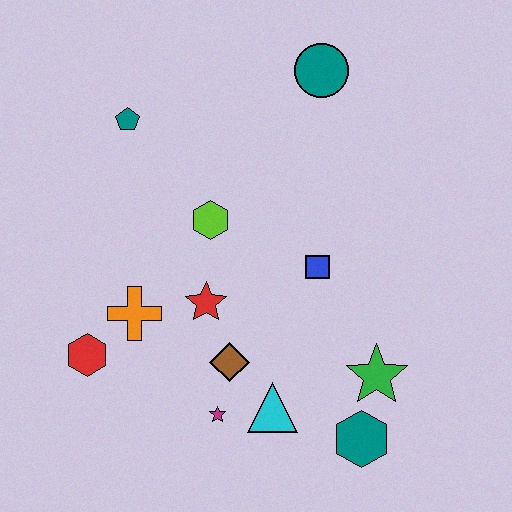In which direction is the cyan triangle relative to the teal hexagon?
The cyan triangle is to the left of the teal hexagon.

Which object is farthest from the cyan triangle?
The teal circle is farthest from the cyan triangle.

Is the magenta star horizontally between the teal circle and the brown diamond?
No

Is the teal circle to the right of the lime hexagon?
Yes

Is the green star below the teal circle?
Yes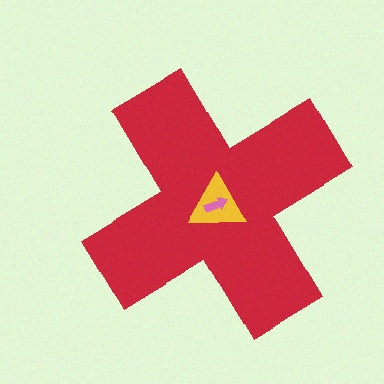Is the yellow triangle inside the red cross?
Yes.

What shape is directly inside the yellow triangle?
The pink arrow.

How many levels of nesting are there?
3.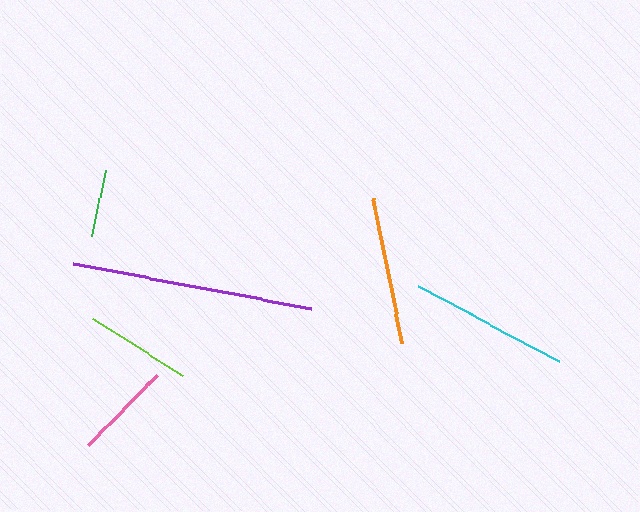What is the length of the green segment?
The green segment is approximately 67 pixels long.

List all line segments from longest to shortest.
From longest to shortest: purple, cyan, orange, lime, pink, green.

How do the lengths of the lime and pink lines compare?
The lime and pink lines are approximately the same length.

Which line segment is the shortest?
The green line is the shortest at approximately 67 pixels.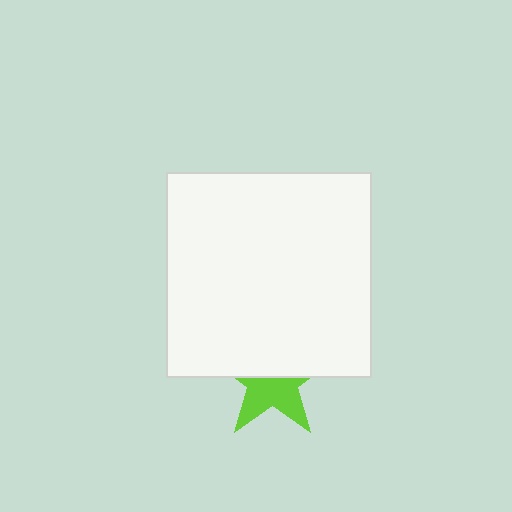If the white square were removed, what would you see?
You would see the complete lime star.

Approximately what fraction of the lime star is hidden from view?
Roughly 50% of the lime star is hidden behind the white square.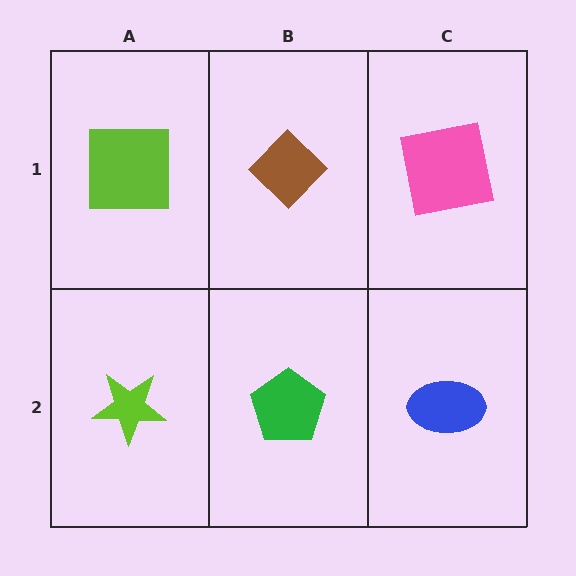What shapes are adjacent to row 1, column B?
A green pentagon (row 2, column B), a lime square (row 1, column A), a pink square (row 1, column C).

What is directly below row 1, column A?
A lime star.